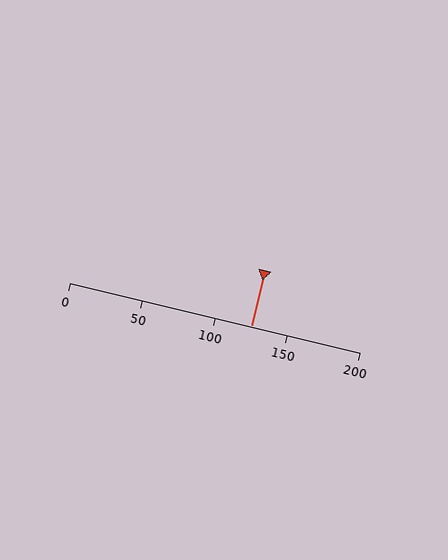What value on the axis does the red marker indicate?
The marker indicates approximately 125.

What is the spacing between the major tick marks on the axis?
The major ticks are spaced 50 apart.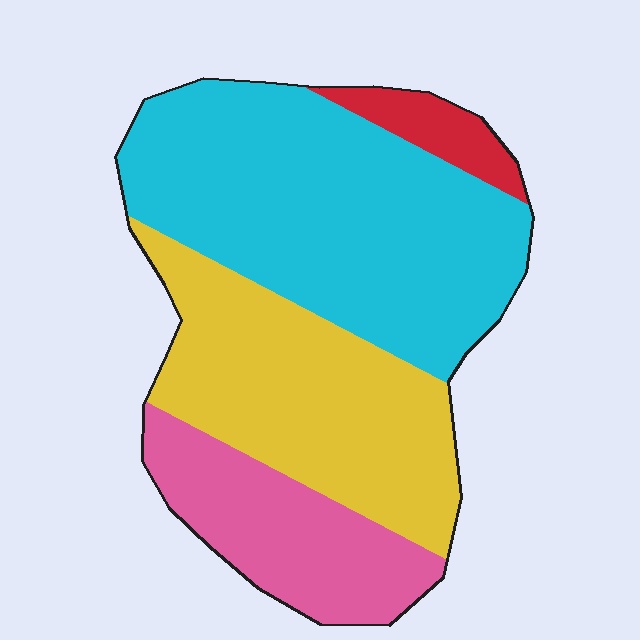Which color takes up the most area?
Cyan, at roughly 45%.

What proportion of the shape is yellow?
Yellow covers around 30% of the shape.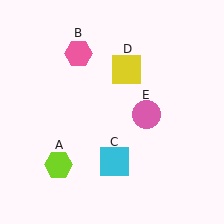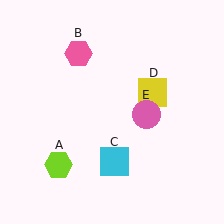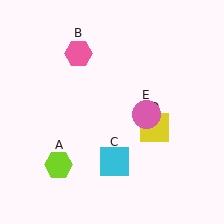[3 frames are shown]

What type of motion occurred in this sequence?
The yellow square (object D) rotated clockwise around the center of the scene.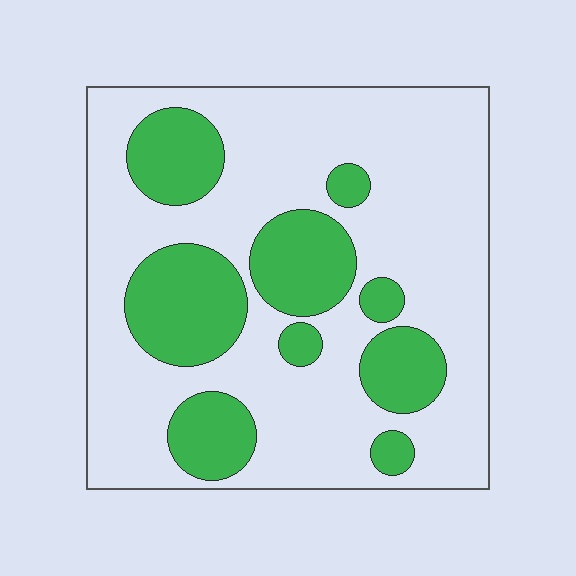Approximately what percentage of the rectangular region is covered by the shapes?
Approximately 30%.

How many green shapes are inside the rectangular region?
9.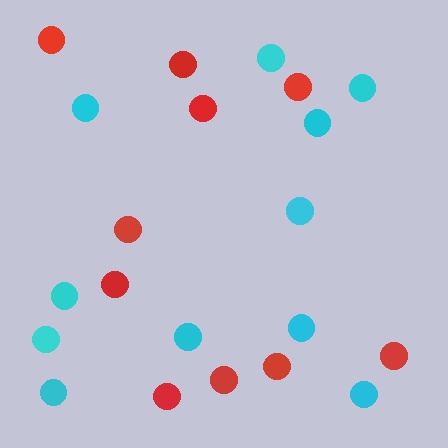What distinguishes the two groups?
There are 2 groups: one group of cyan circles (11) and one group of red circles (10).